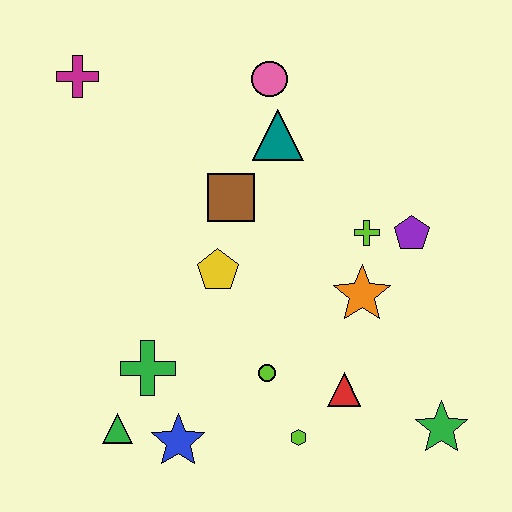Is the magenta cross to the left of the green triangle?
Yes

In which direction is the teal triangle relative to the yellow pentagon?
The teal triangle is above the yellow pentagon.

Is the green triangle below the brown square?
Yes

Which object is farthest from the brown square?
The green star is farthest from the brown square.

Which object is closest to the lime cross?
The purple pentagon is closest to the lime cross.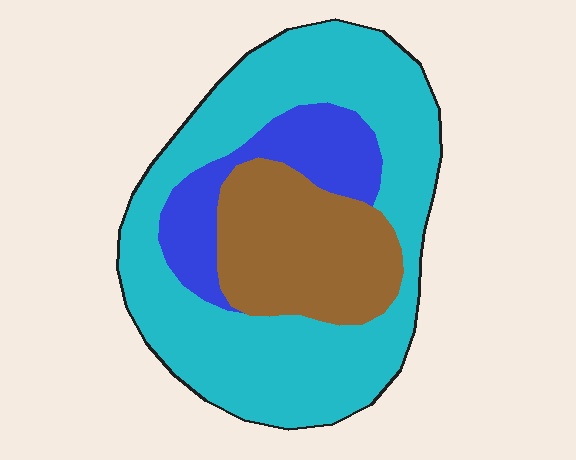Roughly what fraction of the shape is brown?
Brown takes up about one quarter (1/4) of the shape.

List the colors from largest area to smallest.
From largest to smallest: cyan, brown, blue.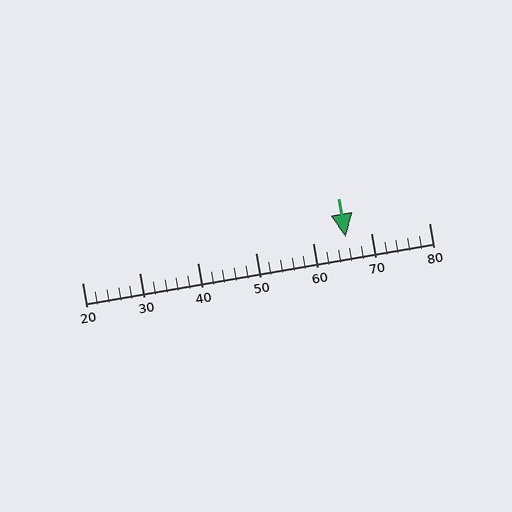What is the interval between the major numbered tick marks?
The major tick marks are spaced 10 units apart.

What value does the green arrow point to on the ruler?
The green arrow points to approximately 66.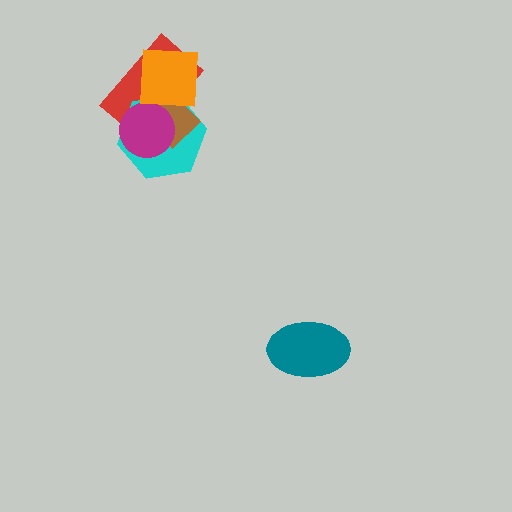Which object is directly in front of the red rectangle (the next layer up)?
The cyan hexagon is directly in front of the red rectangle.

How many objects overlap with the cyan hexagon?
4 objects overlap with the cyan hexagon.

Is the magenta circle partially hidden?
Yes, it is partially covered by another shape.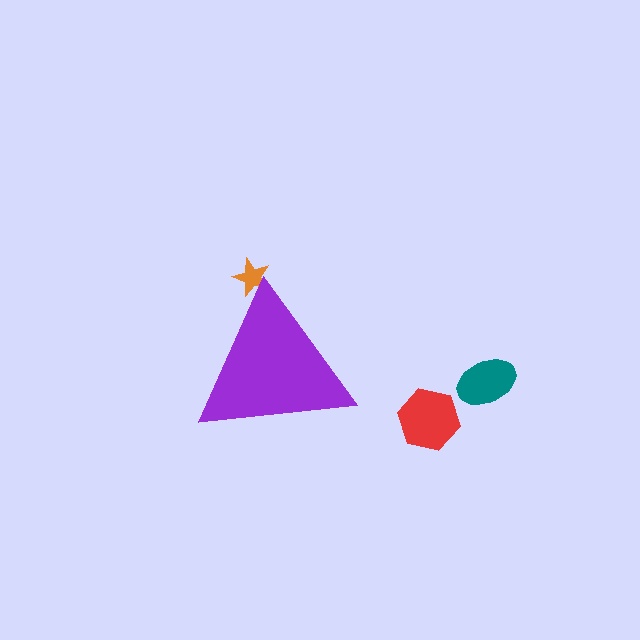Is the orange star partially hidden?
Yes, the orange star is partially hidden behind the purple triangle.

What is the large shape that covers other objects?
A purple triangle.